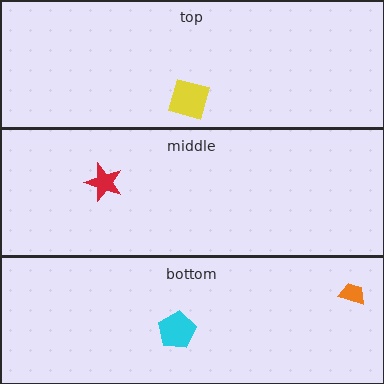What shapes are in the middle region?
The red star.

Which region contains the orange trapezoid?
The bottom region.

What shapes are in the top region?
The yellow square.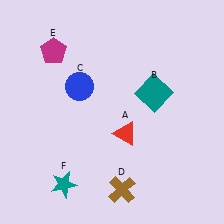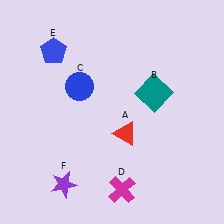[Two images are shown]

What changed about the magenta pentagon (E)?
In Image 1, E is magenta. In Image 2, it changed to blue.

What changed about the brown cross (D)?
In Image 1, D is brown. In Image 2, it changed to magenta.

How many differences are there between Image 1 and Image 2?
There are 3 differences between the two images.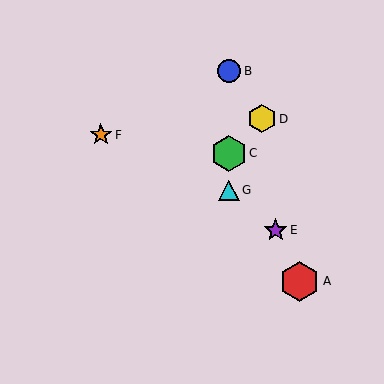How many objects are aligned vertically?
3 objects (B, C, G) are aligned vertically.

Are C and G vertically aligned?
Yes, both are at x≈229.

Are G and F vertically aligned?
No, G is at x≈229 and F is at x≈101.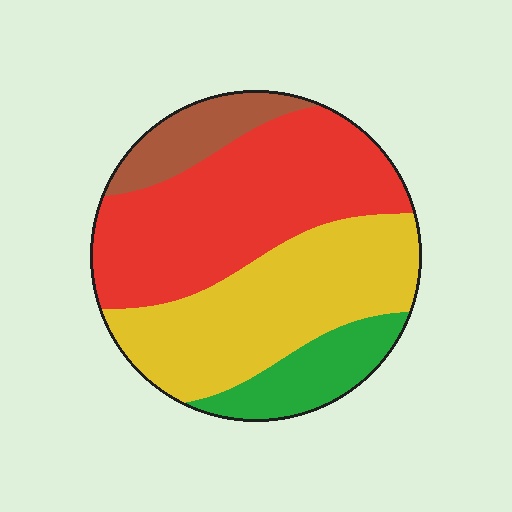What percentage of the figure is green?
Green takes up about one eighth (1/8) of the figure.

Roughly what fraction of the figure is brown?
Brown covers around 10% of the figure.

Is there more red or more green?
Red.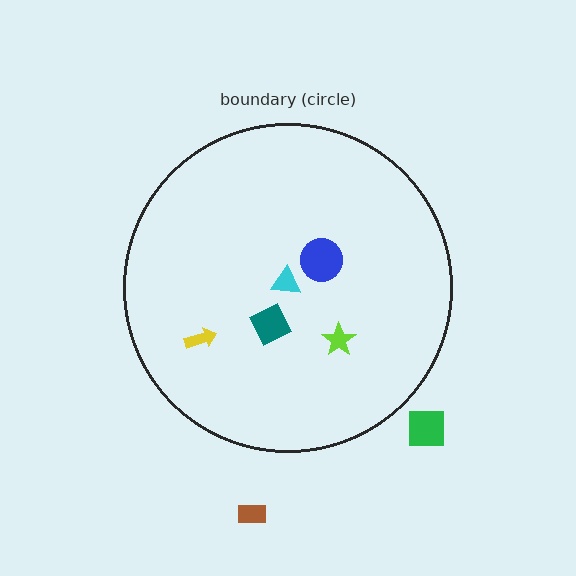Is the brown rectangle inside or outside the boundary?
Outside.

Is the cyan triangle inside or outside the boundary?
Inside.